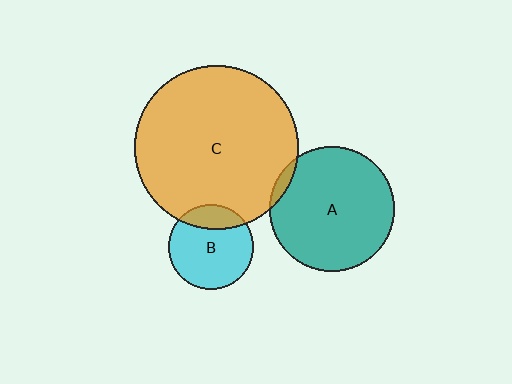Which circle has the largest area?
Circle C (orange).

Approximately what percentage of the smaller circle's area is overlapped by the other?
Approximately 5%.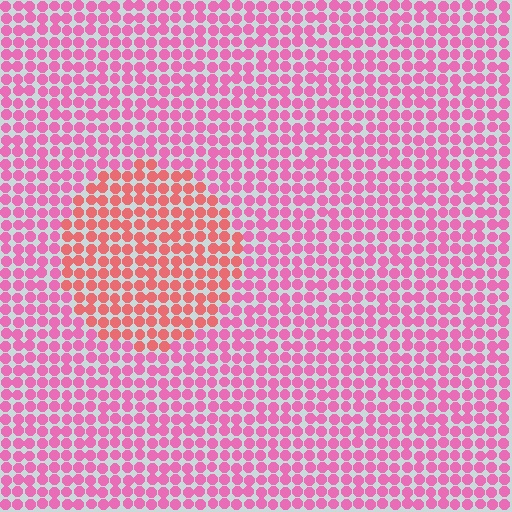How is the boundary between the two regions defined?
The boundary is defined purely by a slight shift in hue (about 33 degrees). Spacing, size, and orientation are identical on both sides.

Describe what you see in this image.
The image is filled with small pink elements in a uniform arrangement. A circle-shaped region is visible where the elements are tinted to a slightly different hue, forming a subtle color boundary.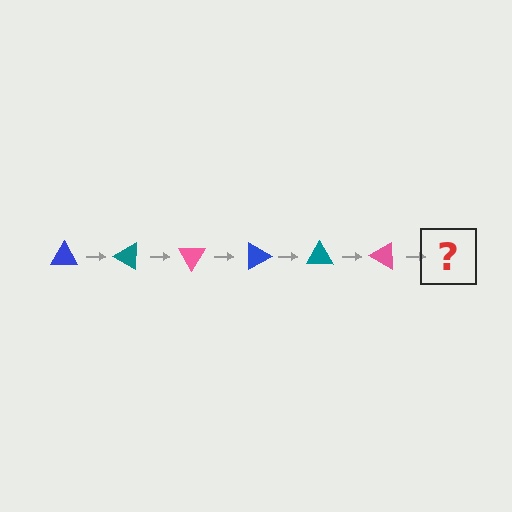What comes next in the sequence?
The next element should be a blue triangle, rotated 180 degrees from the start.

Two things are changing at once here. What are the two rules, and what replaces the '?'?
The two rules are that it rotates 30 degrees each step and the color cycles through blue, teal, and pink. The '?' should be a blue triangle, rotated 180 degrees from the start.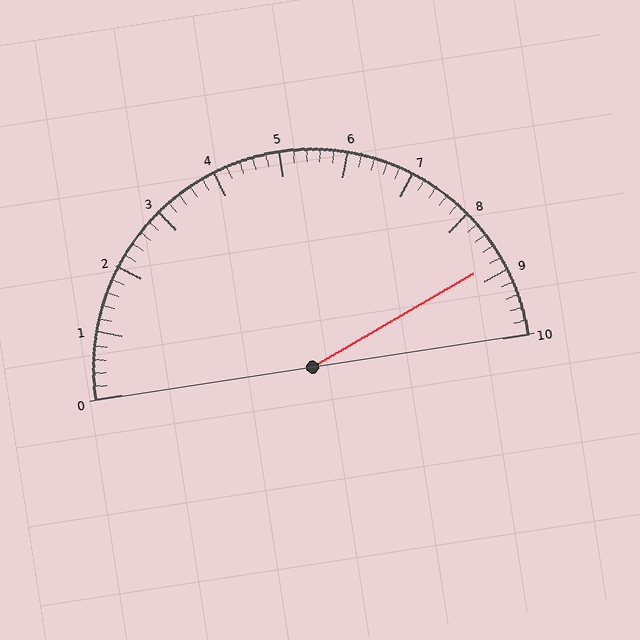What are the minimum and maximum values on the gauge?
The gauge ranges from 0 to 10.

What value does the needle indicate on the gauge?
The needle indicates approximately 8.8.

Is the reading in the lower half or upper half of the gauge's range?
The reading is in the upper half of the range (0 to 10).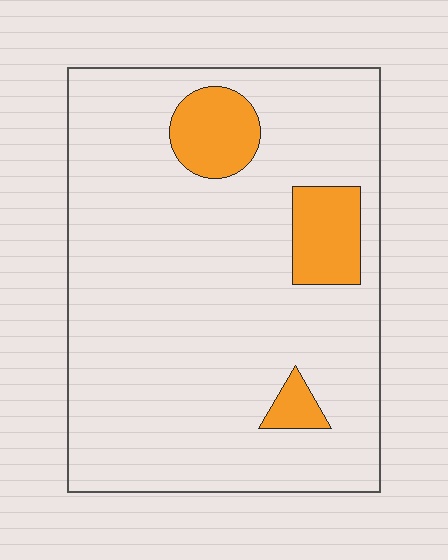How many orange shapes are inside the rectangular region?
3.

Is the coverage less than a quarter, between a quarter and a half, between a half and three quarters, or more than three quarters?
Less than a quarter.